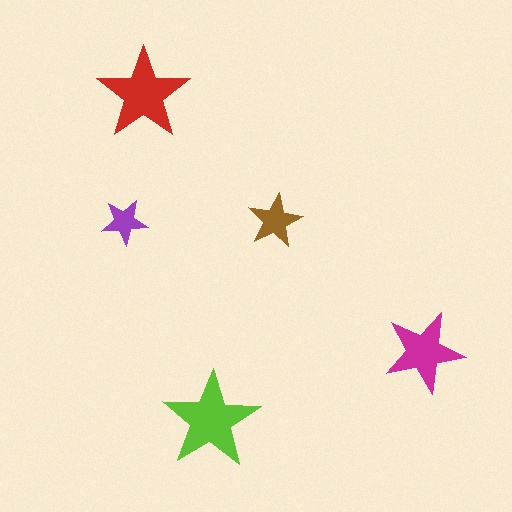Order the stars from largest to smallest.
the lime one, the red one, the magenta one, the brown one, the purple one.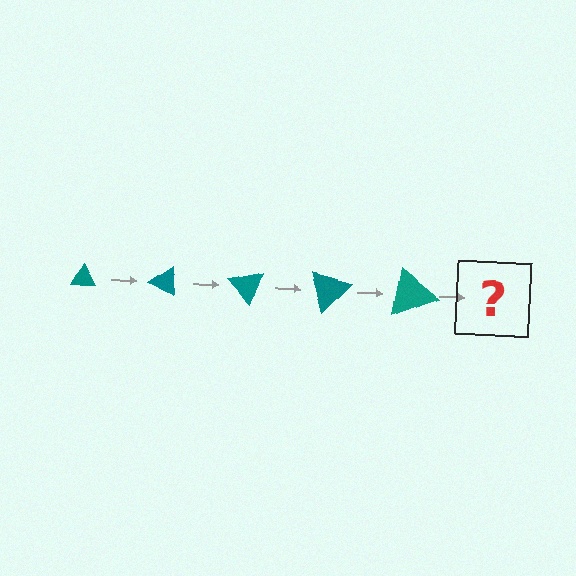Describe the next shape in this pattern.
It should be a triangle, larger than the previous one and rotated 125 degrees from the start.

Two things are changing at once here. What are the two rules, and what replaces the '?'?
The two rules are that the triangle grows larger each step and it rotates 25 degrees each step. The '?' should be a triangle, larger than the previous one and rotated 125 degrees from the start.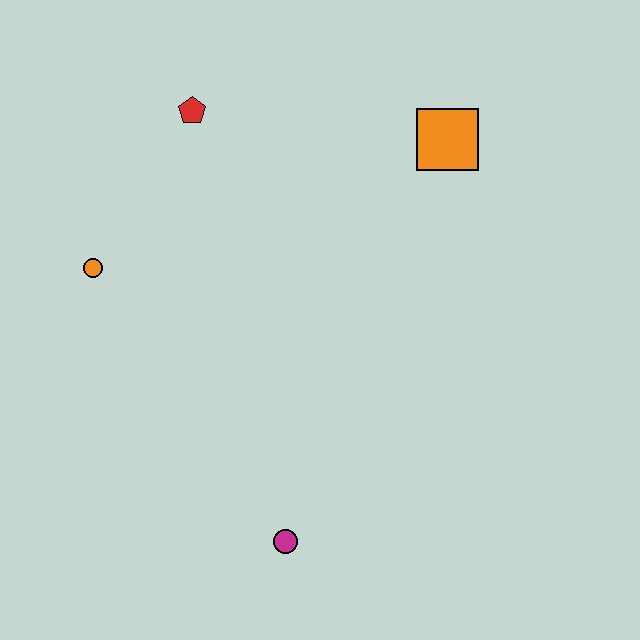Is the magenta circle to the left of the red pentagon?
No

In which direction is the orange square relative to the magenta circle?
The orange square is above the magenta circle.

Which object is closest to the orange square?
The red pentagon is closest to the orange square.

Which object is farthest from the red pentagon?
The magenta circle is farthest from the red pentagon.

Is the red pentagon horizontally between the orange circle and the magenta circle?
Yes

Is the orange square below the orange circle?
No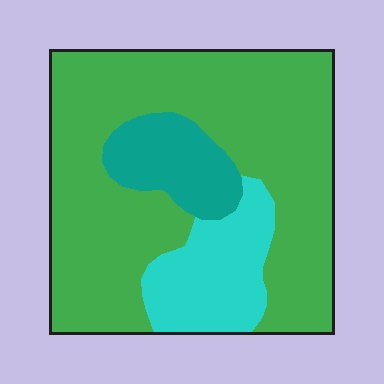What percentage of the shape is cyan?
Cyan takes up about one sixth (1/6) of the shape.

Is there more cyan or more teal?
Cyan.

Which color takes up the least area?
Teal, at roughly 10%.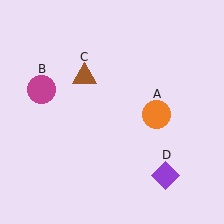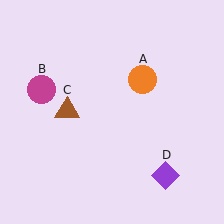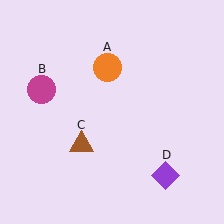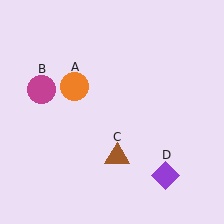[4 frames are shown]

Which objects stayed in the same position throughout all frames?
Magenta circle (object B) and purple diamond (object D) remained stationary.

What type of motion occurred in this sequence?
The orange circle (object A), brown triangle (object C) rotated counterclockwise around the center of the scene.